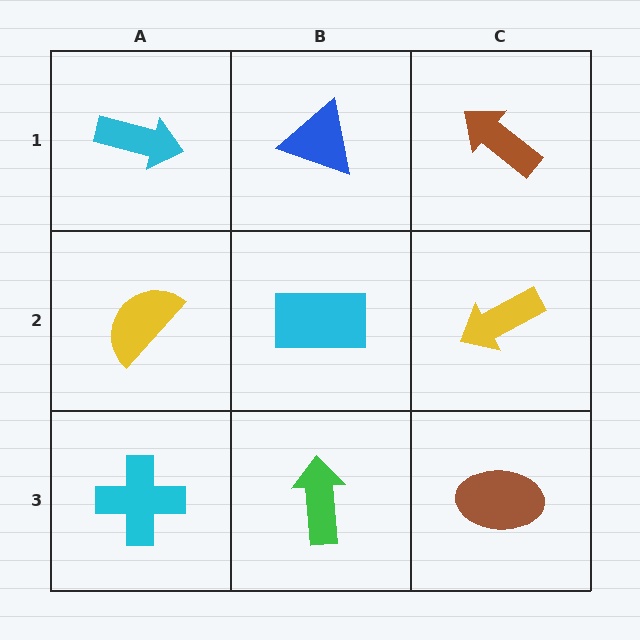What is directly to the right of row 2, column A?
A cyan rectangle.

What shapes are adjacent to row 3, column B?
A cyan rectangle (row 2, column B), a cyan cross (row 3, column A), a brown ellipse (row 3, column C).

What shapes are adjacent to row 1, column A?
A yellow semicircle (row 2, column A), a blue triangle (row 1, column B).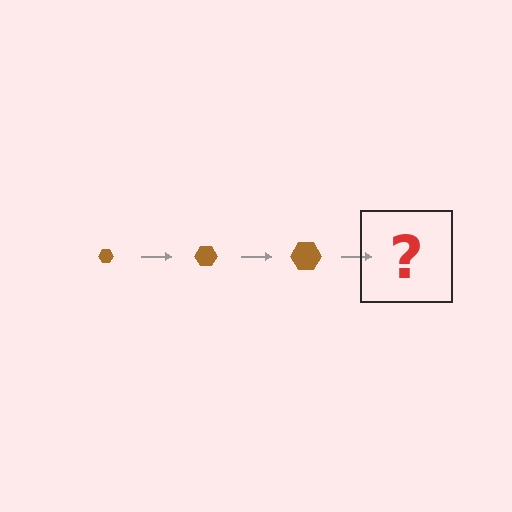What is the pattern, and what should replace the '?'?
The pattern is that the hexagon gets progressively larger each step. The '?' should be a brown hexagon, larger than the previous one.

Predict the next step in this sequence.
The next step is a brown hexagon, larger than the previous one.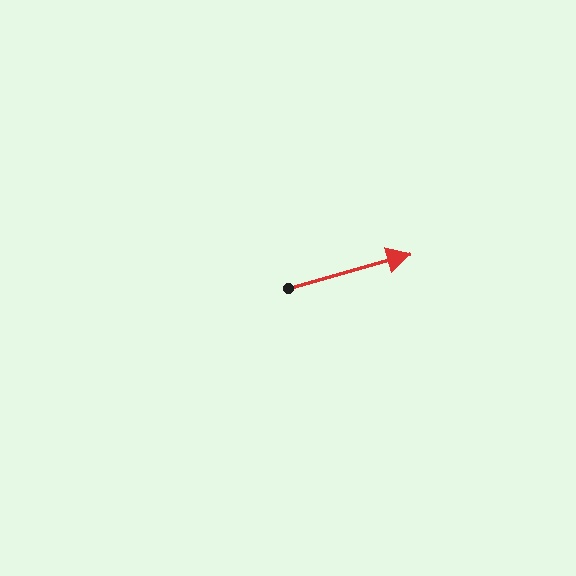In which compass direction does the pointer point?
East.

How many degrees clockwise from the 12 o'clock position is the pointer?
Approximately 74 degrees.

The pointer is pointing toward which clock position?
Roughly 2 o'clock.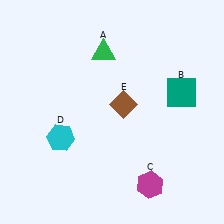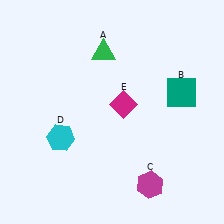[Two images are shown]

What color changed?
The diamond (E) changed from brown in Image 1 to magenta in Image 2.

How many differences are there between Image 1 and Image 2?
There is 1 difference between the two images.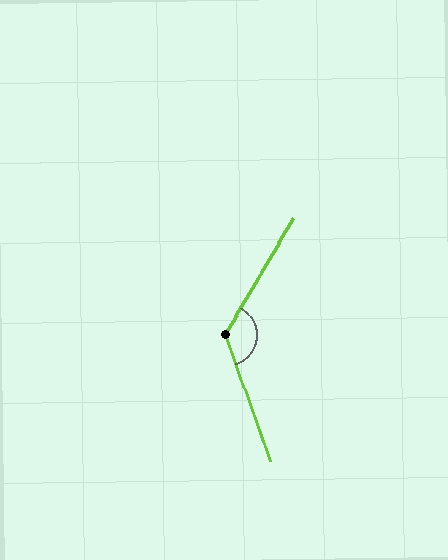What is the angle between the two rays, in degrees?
Approximately 130 degrees.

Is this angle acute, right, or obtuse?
It is obtuse.